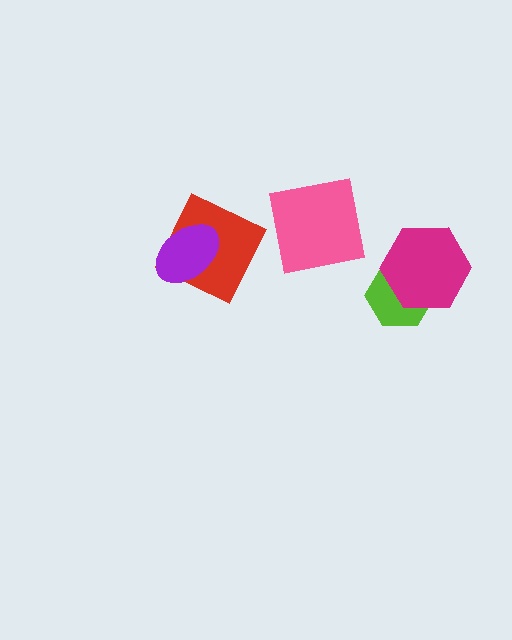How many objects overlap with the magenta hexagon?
1 object overlaps with the magenta hexagon.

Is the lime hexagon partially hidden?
Yes, it is partially covered by another shape.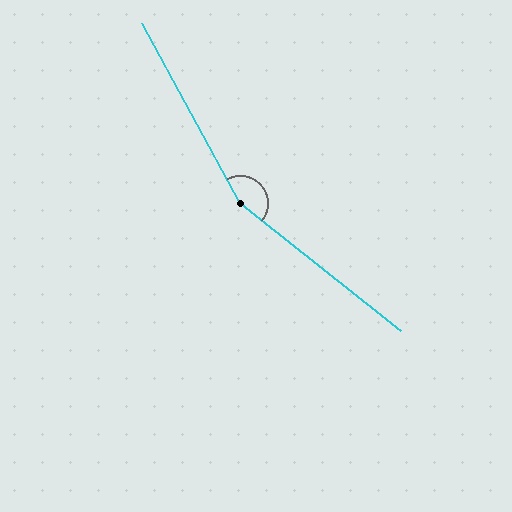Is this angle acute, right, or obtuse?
It is obtuse.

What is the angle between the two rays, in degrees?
Approximately 157 degrees.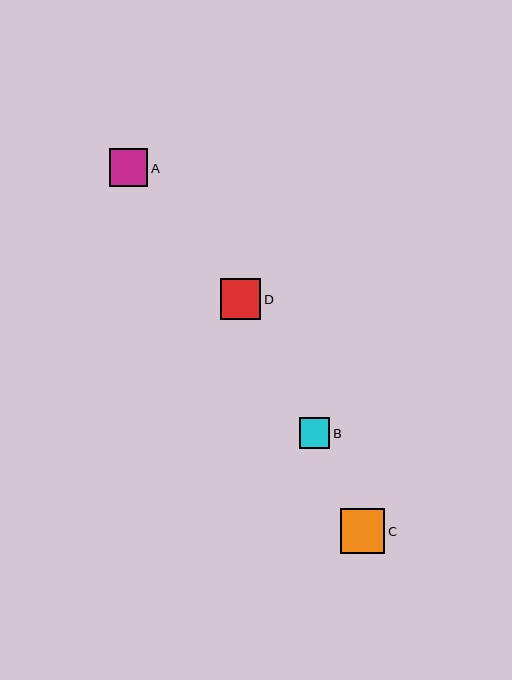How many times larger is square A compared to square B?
Square A is approximately 1.3 times the size of square B.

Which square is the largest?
Square C is the largest with a size of approximately 44 pixels.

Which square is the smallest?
Square B is the smallest with a size of approximately 30 pixels.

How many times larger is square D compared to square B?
Square D is approximately 1.4 times the size of square B.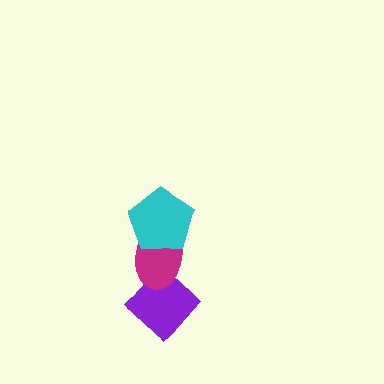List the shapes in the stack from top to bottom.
From top to bottom: the cyan pentagon, the magenta ellipse, the purple diamond.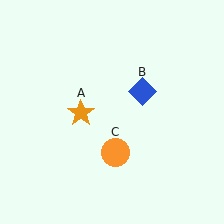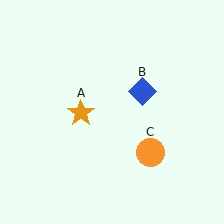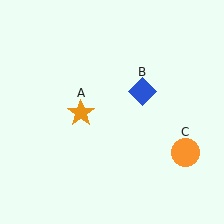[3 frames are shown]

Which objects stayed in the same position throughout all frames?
Orange star (object A) and blue diamond (object B) remained stationary.